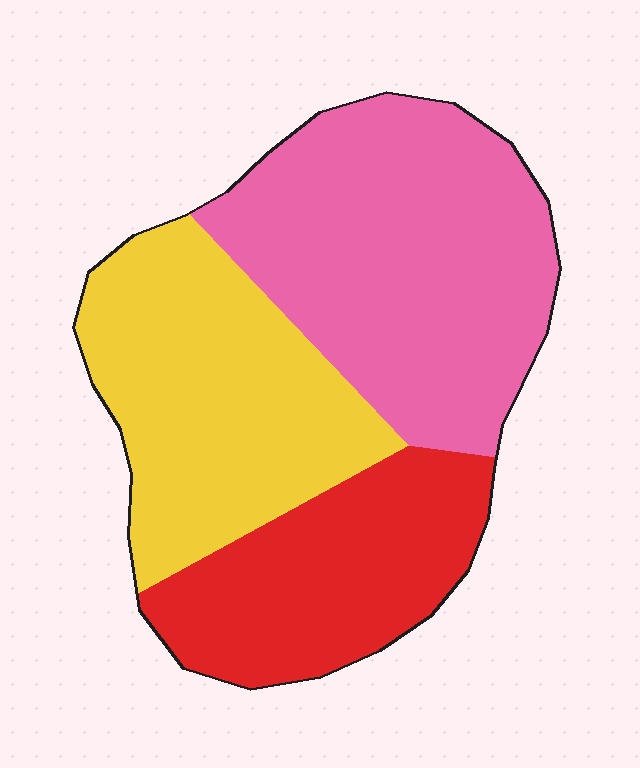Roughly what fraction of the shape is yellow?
Yellow covers around 35% of the shape.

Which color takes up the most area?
Pink, at roughly 40%.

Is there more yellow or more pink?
Pink.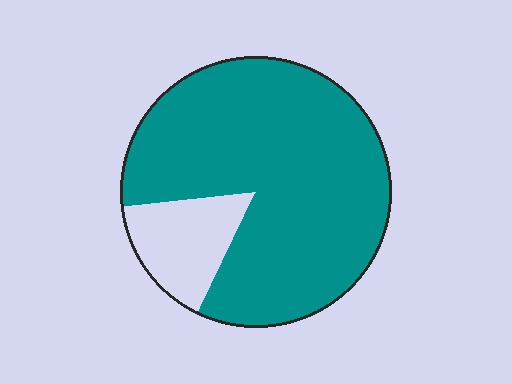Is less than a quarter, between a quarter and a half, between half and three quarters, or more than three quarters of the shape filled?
More than three quarters.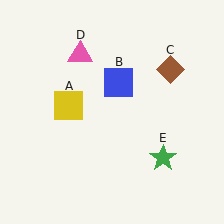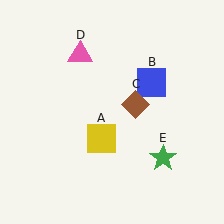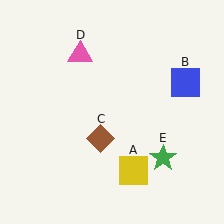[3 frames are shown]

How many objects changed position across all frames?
3 objects changed position: yellow square (object A), blue square (object B), brown diamond (object C).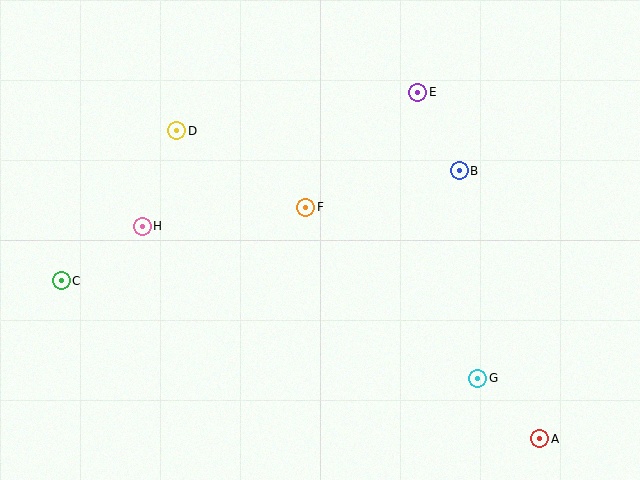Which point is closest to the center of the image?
Point F at (306, 207) is closest to the center.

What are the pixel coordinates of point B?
Point B is at (459, 171).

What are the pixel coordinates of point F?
Point F is at (306, 207).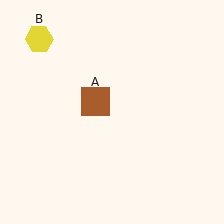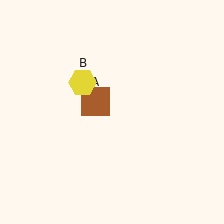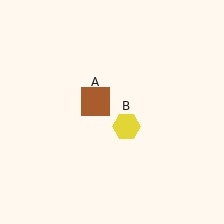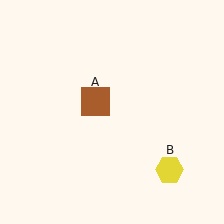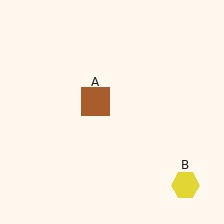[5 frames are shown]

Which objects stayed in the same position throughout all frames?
Brown square (object A) remained stationary.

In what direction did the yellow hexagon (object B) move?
The yellow hexagon (object B) moved down and to the right.